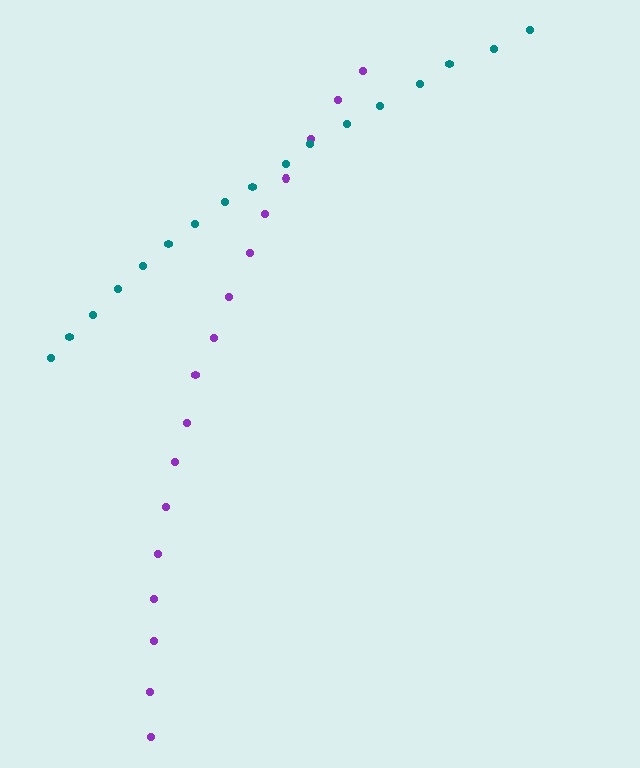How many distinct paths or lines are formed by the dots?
There are 2 distinct paths.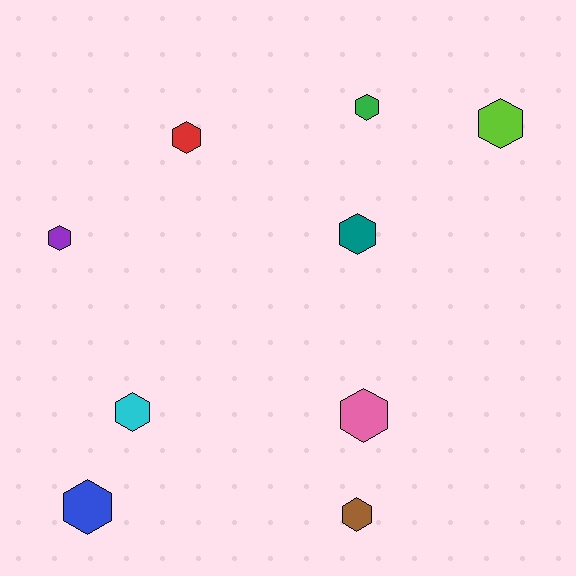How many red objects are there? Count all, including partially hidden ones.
There is 1 red object.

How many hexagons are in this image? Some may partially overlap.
There are 9 hexagons.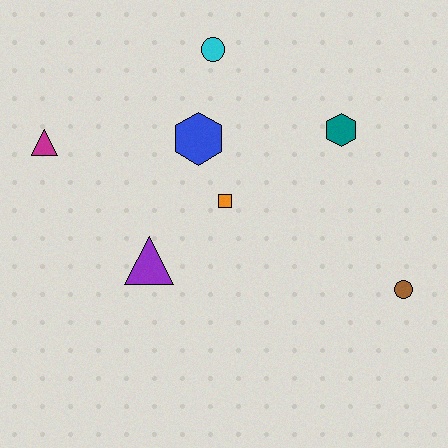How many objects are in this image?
There are 7 objects.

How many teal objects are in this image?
There is 1 teal object.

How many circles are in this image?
There are 2 circles.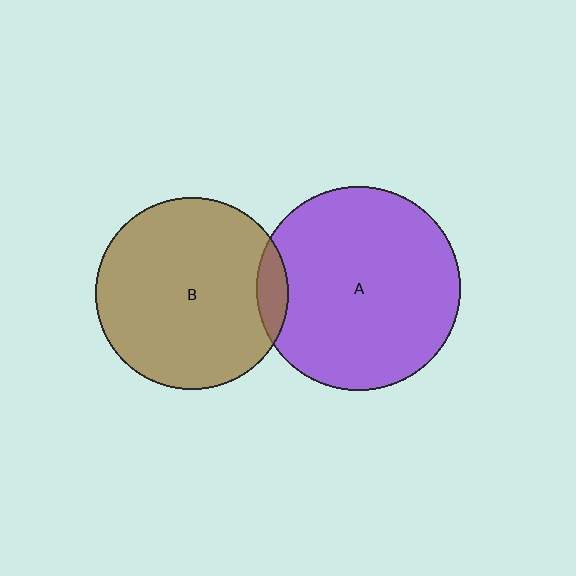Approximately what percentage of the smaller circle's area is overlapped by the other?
Approximately 10%.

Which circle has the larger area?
Circle A (purple).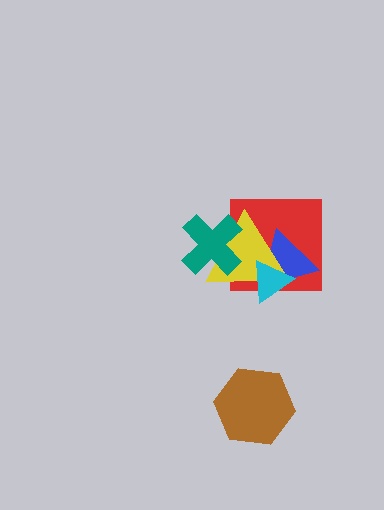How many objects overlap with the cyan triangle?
3 objects overlap with the cyan triangle.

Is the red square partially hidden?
Yes, it is partially covered by another shape.